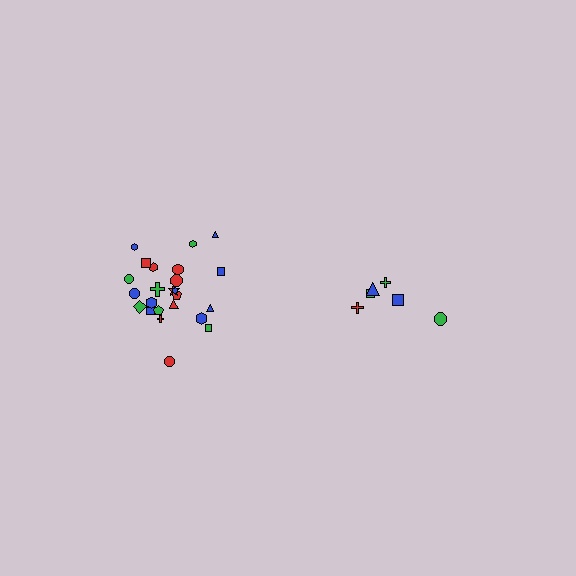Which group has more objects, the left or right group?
The left group.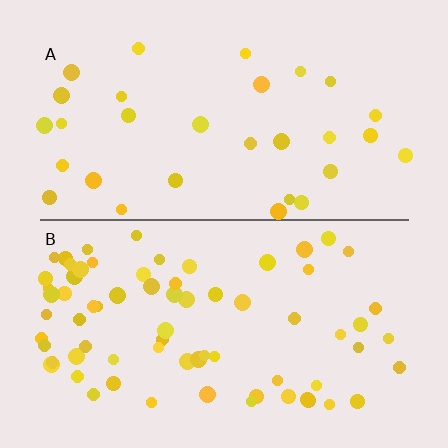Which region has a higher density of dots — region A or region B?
B (the bottom).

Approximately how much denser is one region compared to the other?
Approximately 2.3× — region B over region A.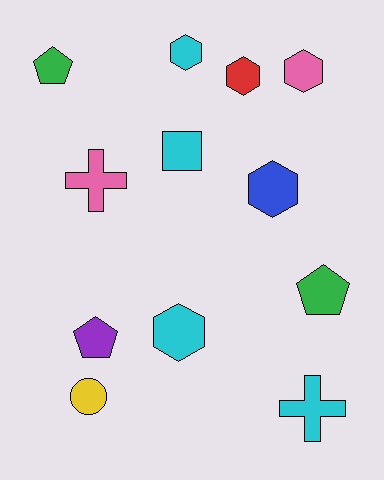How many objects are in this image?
There are 12 objects.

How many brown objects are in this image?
There are no brown objects.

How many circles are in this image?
There is 1 circle.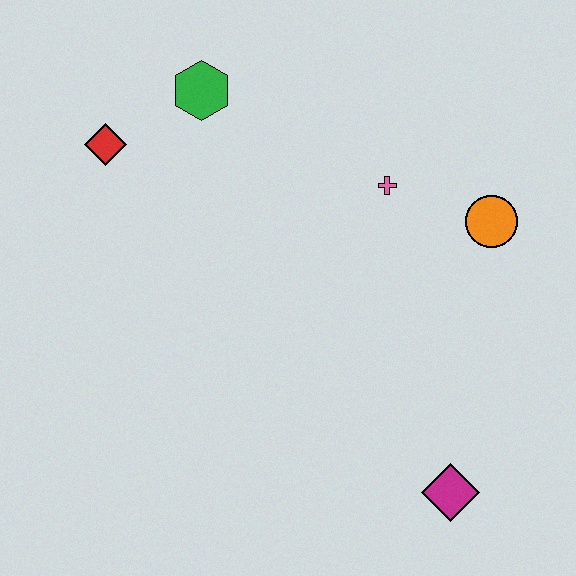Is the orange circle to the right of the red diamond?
Yes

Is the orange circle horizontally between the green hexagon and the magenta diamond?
No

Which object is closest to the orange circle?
The pink cross is closest to the orange circle.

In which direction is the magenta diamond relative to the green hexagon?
The magenta diamond is below the green hexagon.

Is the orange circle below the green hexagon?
Yes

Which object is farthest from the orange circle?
The red diamond is farthest from the orange circle.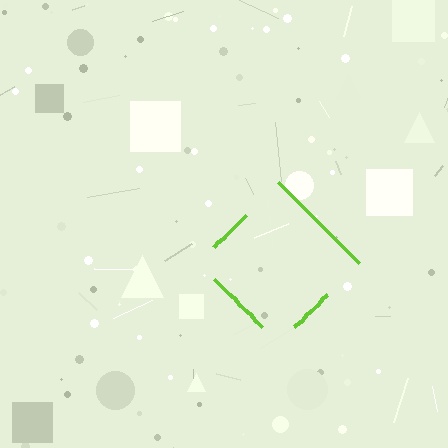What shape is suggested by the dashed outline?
The dashed outline suggests a diamond.